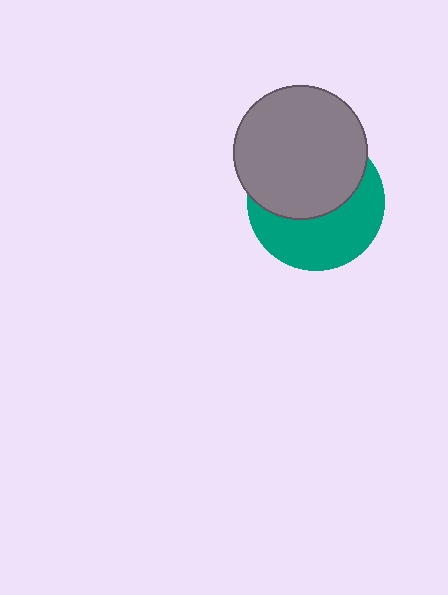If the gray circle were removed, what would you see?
You would see the complete teal circle.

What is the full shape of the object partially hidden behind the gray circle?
The partially hidden object is a teal circle.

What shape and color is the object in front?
The object in front is a gray circle.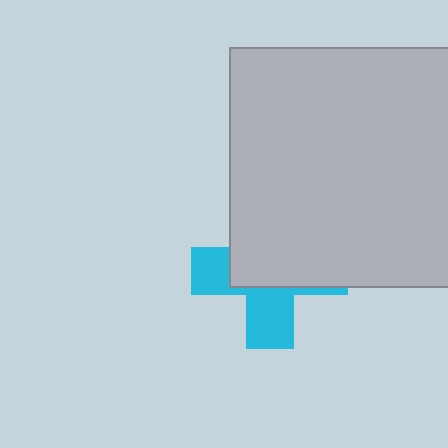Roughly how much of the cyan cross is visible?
A small part of it is visible (roughly 42%).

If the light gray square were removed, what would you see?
You would see the complete cyan cross.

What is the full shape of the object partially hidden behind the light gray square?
The partially hidden object is a cyan cross.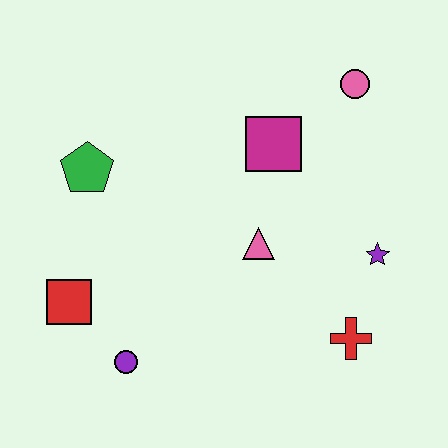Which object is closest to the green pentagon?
The red square is closest to the green pentagon.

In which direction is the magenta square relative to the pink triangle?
The magenta square is above the pink triangle.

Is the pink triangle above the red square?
Yes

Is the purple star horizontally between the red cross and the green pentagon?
No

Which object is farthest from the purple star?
The red square is farthest from the purple star.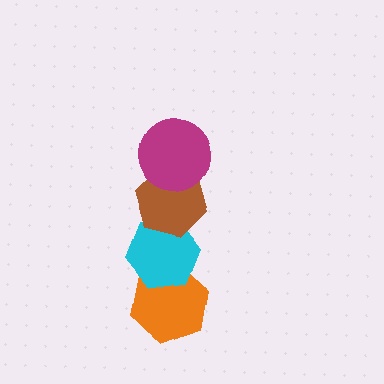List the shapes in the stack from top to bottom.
From top to bottom: the magenta circle, the brown hexagon, the cyan hexagon, the orange hexagon.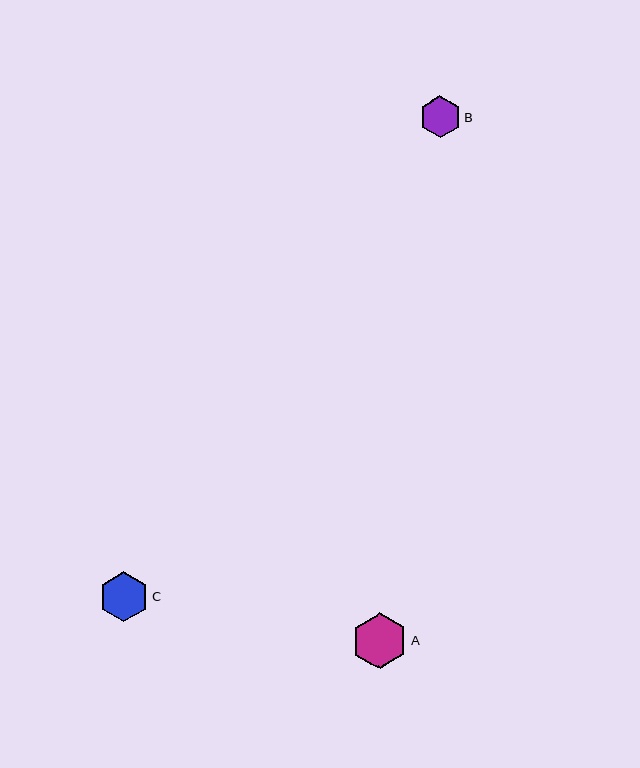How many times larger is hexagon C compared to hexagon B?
Hexagon C is approximately 1.2 times the size of hexagon B.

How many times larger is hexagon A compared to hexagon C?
Hexagon A is approximately 1.1 times the size of hexagon C.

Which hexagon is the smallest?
Hexagon B is the smallest with a size of approximately 42 pixels.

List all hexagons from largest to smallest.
From largest to smallest: A, C, B.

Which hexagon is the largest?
Hexagon A is the largest with a size of approximately 56 pixels.